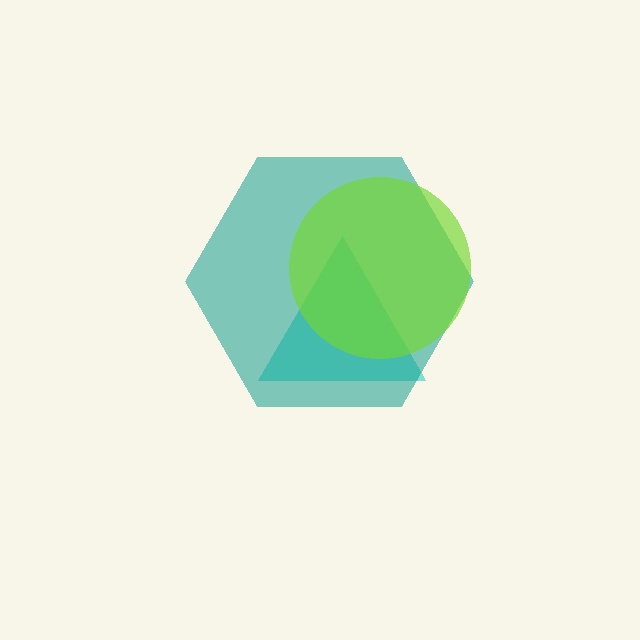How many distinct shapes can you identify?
There are 3 distinct shapes: a cyan triangle, a teal hexagon, a lime circle.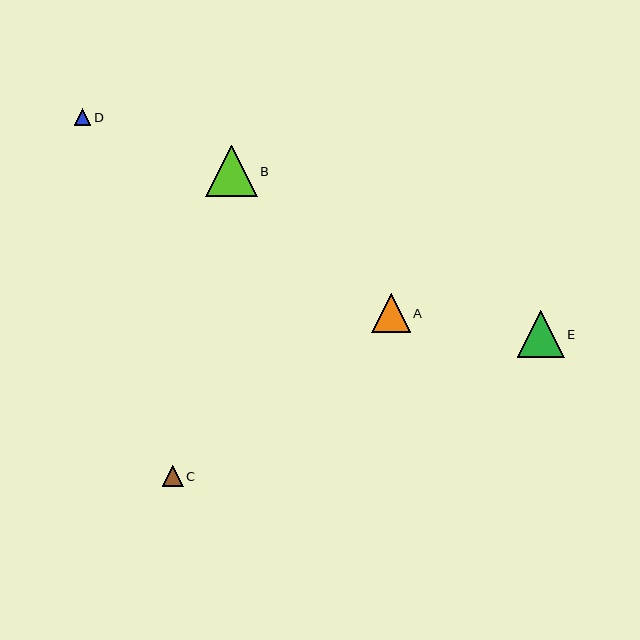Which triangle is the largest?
Triangle B is the largest with a size of approximately 52 pixels.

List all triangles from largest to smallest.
From largest to smallest: B, E, A, C, D.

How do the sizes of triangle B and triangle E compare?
Triangle B and triangle E are approximately the same size.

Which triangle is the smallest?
Triangle D is the smallest with a size of approximately 16 pixels.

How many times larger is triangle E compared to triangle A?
Triangle E is approximately 1.2 times the size of triangle A.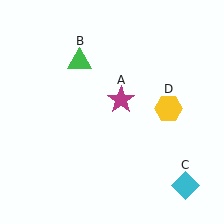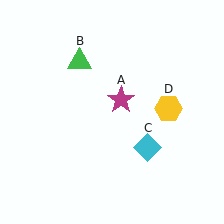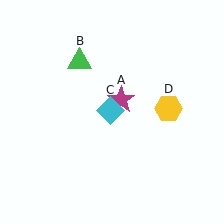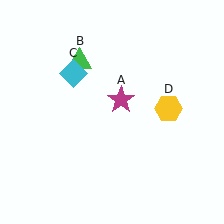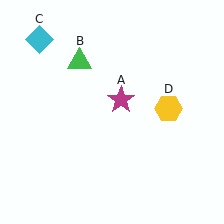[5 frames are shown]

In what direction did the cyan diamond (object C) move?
The cyan diamond (object C) moved up and to the left.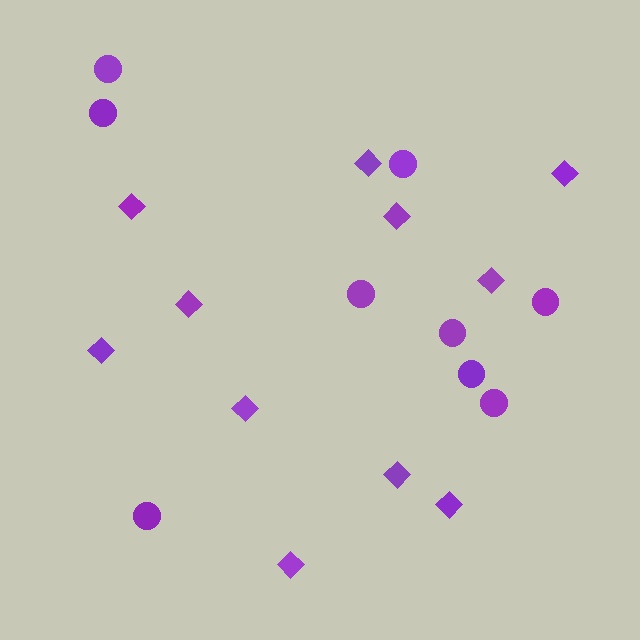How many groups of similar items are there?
There are 2 groups: one group of circles (9) and one group of diamonds (11).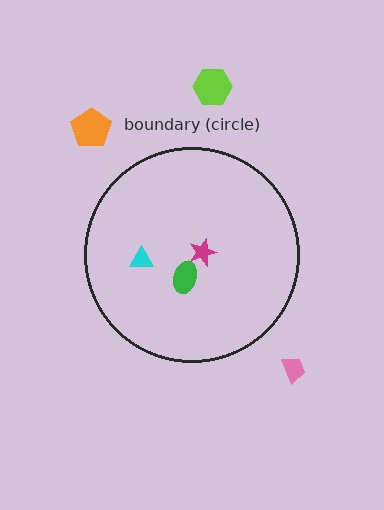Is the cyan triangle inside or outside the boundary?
Inside.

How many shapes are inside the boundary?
3 inside, 3 outside.